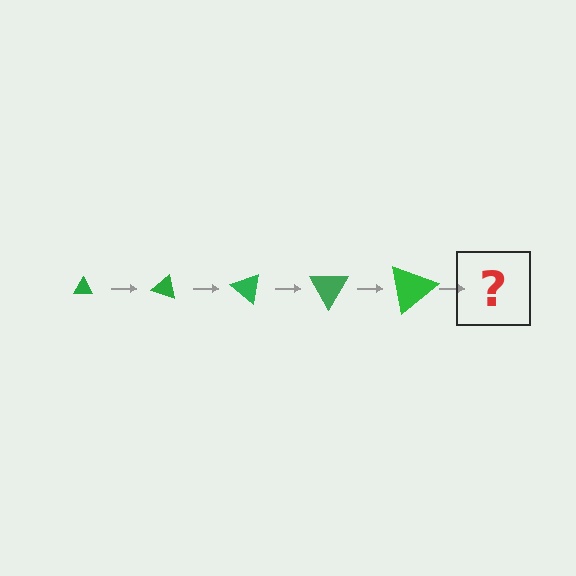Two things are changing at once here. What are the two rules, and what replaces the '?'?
The two rules are that the triangle grows larger each step and it rotates 20 degrees each step. The '?' should be a triangle, larger than the previous one and rotated 100 degrees from the start.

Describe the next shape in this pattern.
It should be a triangle, larger than the previous one and rotated 100 degrees from the start.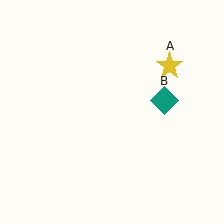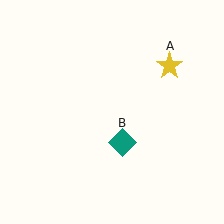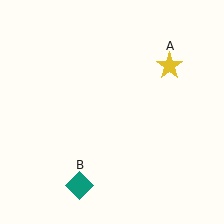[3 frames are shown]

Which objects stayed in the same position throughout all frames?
Yellow star (object A) remained stationary.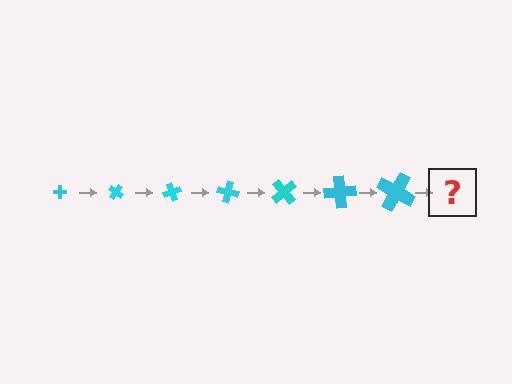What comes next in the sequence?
The next element should be a cross, larger than the previous one and rotated 245 degrees from the start.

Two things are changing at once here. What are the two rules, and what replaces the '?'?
The two rules are that the cross grows larger each step and it rotates 35 degrees each step. The '?' should be a cross, larger than the previous one and rotated 245 degrees from the start.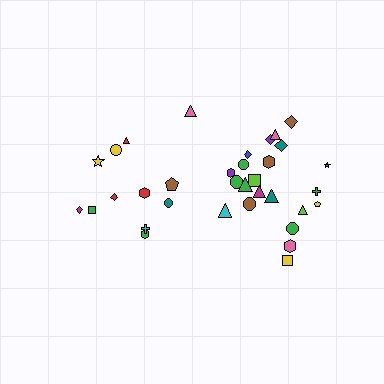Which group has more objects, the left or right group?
The right group.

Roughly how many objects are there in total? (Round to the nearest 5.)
Roughly 35 objects in total.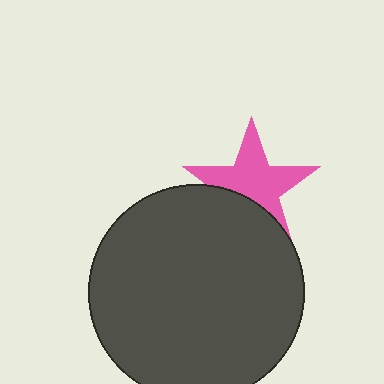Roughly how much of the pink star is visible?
Most of it is visible (roughly 67%).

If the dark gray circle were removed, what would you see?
You would see the complete pink star.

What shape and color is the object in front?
The object in front is a dark gray circle.